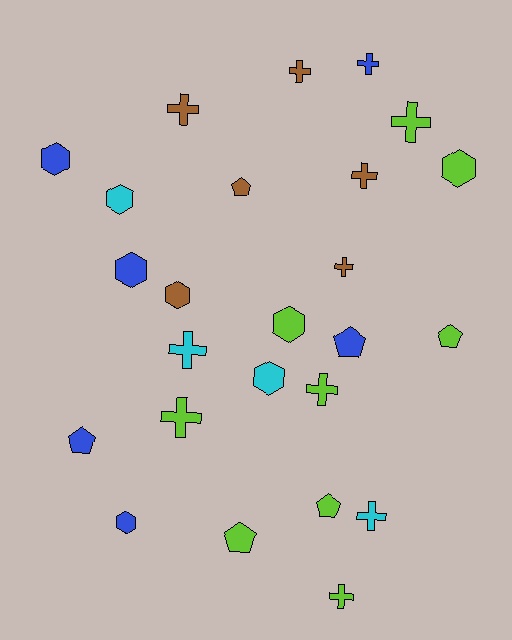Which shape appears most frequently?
Cross, with 11 objects.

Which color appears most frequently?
Lime, with 9 objects.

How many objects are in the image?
There are 25 objects.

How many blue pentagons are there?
There are 2 blue pentagons.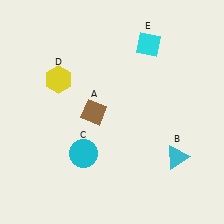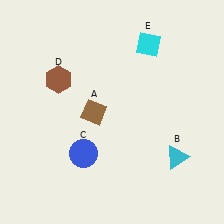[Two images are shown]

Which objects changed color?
C changed from cyan to blue. D changed from yellow to brown.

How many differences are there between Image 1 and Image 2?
There are 2 differences between the two images.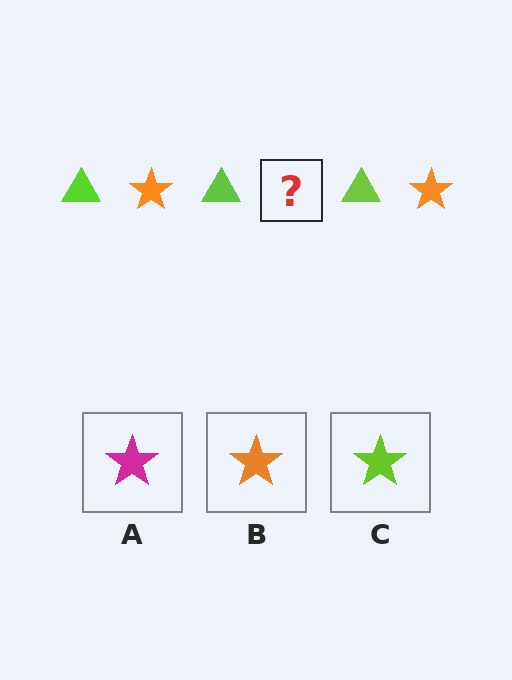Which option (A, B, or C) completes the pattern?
B.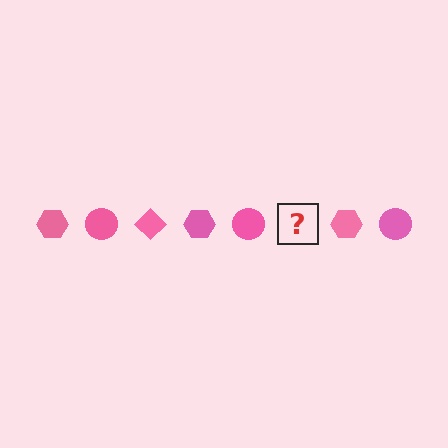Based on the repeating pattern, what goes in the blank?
The blank should be a pink diamond.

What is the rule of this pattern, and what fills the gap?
The rule is that the pattern cycles through hexagon, circle, diamond shapes in pink. The gap should be filled with a pink diamond.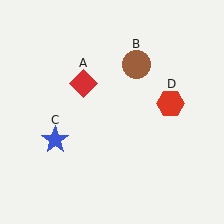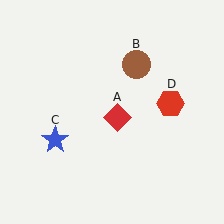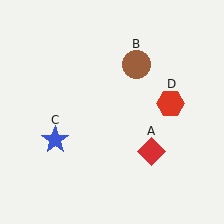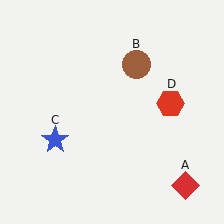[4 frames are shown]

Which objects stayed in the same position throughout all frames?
Brown circle (object B) and blue star (object C) and red hexagon (object D) remained stationary.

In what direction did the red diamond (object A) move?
The red diamond (object A) moved down and to the right.